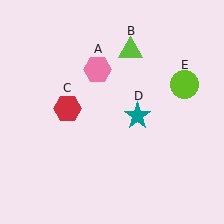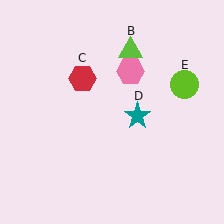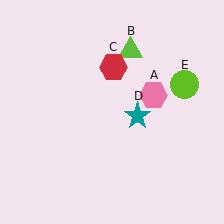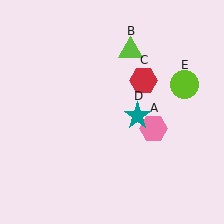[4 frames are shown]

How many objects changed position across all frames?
2 objects changed position: pink hexagon (object A), red hexagon (object C).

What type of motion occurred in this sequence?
The pink hexagon (object A), red hexagon (object C) rotated clockwise around the center of the scene.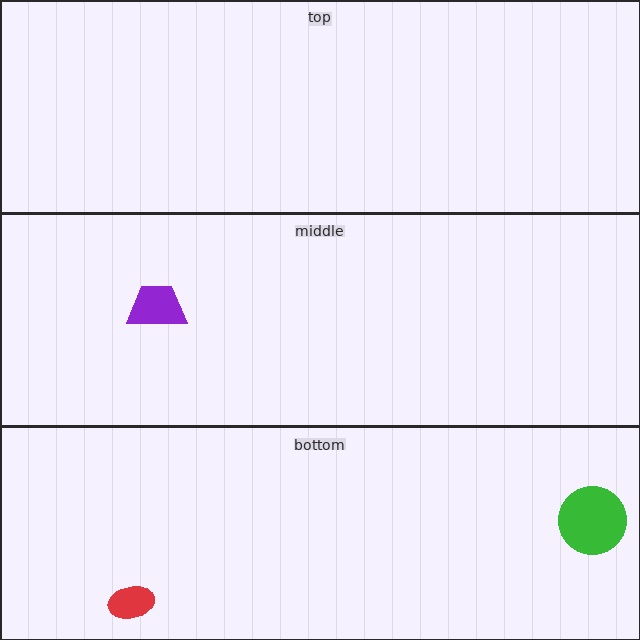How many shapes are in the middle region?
1.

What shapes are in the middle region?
The purple trapezoid.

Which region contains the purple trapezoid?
The middle region.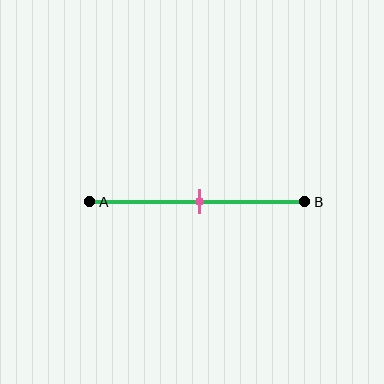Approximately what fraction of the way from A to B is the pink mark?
The pink mark is approximately 50% of the way from A to B.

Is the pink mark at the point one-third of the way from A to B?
No, the mark is at about 50% from A, not at the 33% one-third point.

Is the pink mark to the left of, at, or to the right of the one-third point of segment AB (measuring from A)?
The pink mark is to the right of the one-third point of segment AB.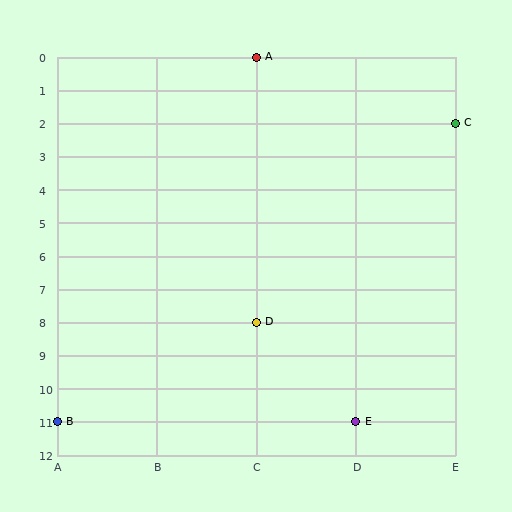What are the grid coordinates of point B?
Point B is at grid coordinates (A, 11).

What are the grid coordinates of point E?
Point E is at grid coordinates (D, 11).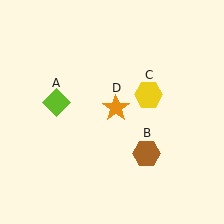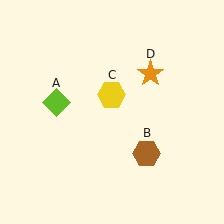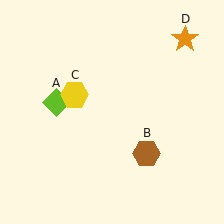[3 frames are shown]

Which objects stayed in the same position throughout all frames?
Lime diamond (object A) and brown hexagon (object B) remained stationary.